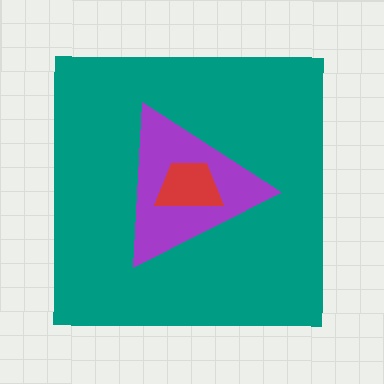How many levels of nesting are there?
3.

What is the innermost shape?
The red trapezoid.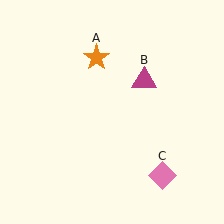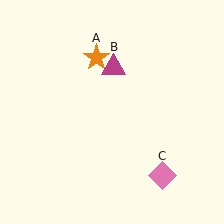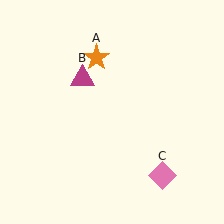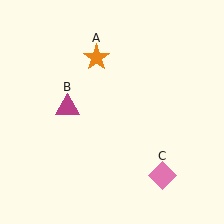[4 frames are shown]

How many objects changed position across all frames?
1 object changed position: magenta triangle (object B).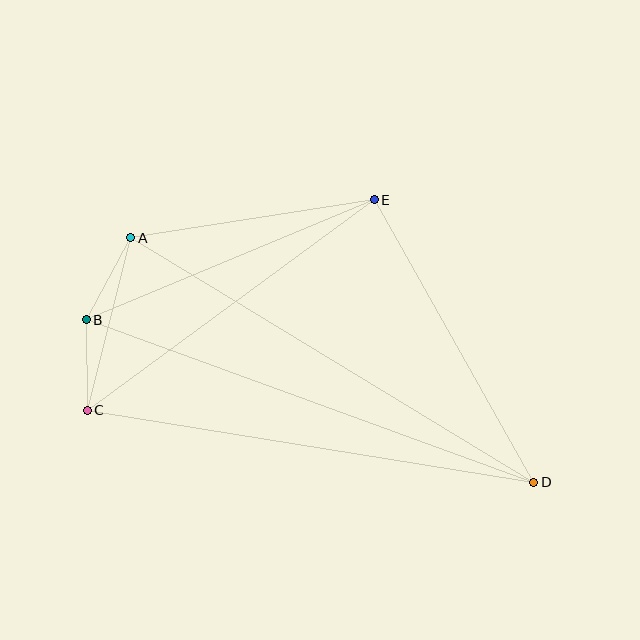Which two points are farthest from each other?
Points B and D are farthest from each other.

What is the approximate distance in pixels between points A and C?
The distance between A and C is approximately 178 pixels.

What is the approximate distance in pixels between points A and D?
The distance between A and D is approximately 471 pixels.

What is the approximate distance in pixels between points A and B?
The distance between A and B is approximately 93 pixels.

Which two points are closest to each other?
Points B and C are closest to each other.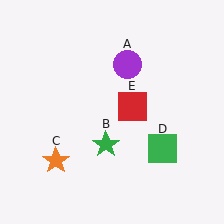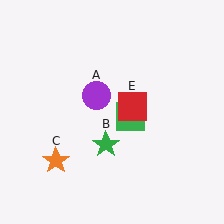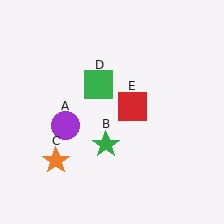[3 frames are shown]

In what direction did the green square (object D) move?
The green square (object D) moved up and to the left.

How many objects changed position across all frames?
2 objects changed position: purple circle (object A), green square (object D).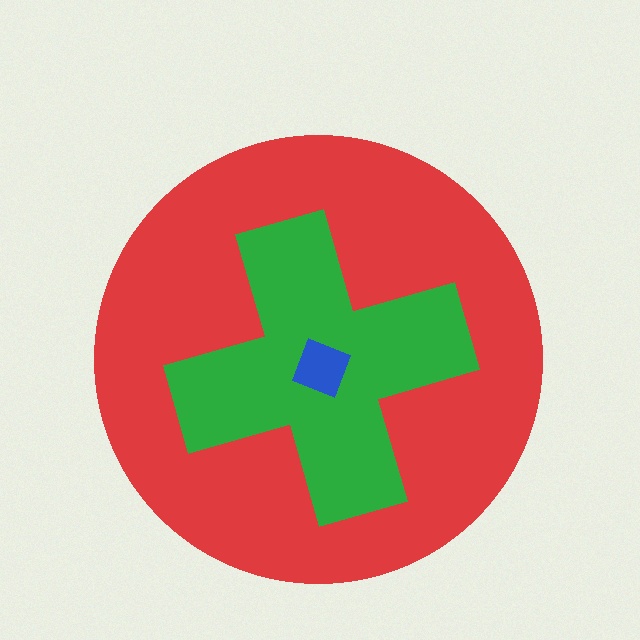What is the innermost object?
The blue square.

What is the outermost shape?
The red circle.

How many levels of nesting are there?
3.